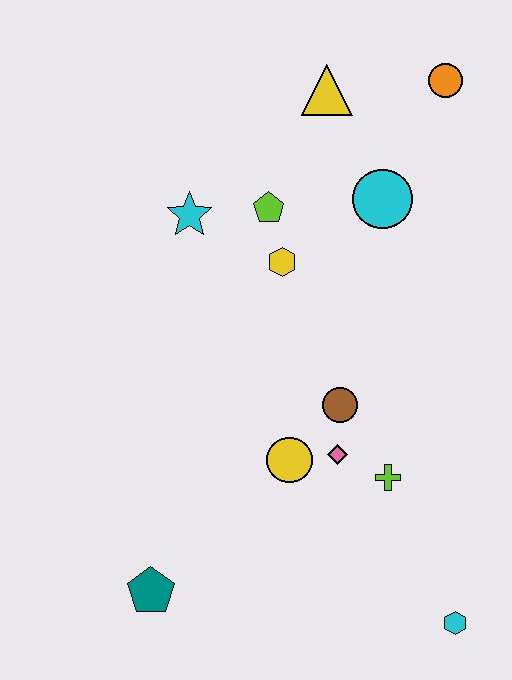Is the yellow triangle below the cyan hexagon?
No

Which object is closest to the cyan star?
The lime pentagon is closest to the cyan star.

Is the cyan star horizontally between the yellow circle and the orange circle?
No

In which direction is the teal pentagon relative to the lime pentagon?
The teal pentagon is below the lime pentagon.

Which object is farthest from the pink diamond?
The orange circle is farthest from the pink diamond.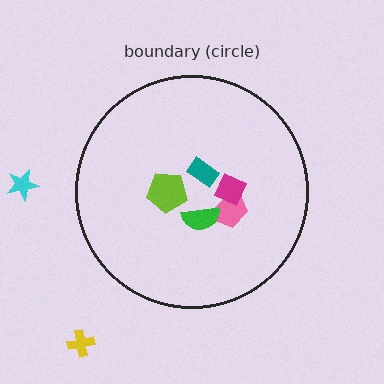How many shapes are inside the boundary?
5 inside, 2 outside.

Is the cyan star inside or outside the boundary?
Outside.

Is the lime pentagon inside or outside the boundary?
Inside.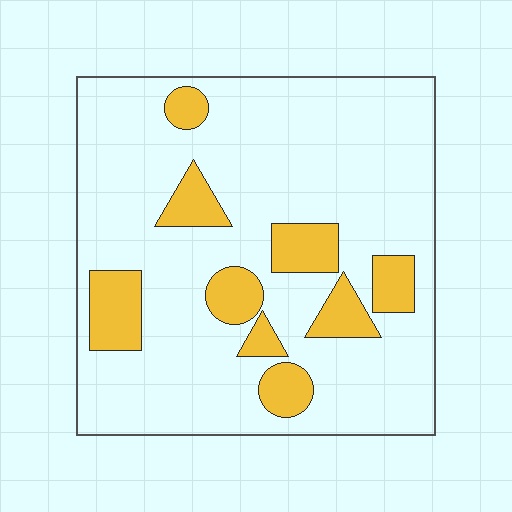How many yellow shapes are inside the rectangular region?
9.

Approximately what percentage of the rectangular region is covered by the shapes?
Approximately 20%.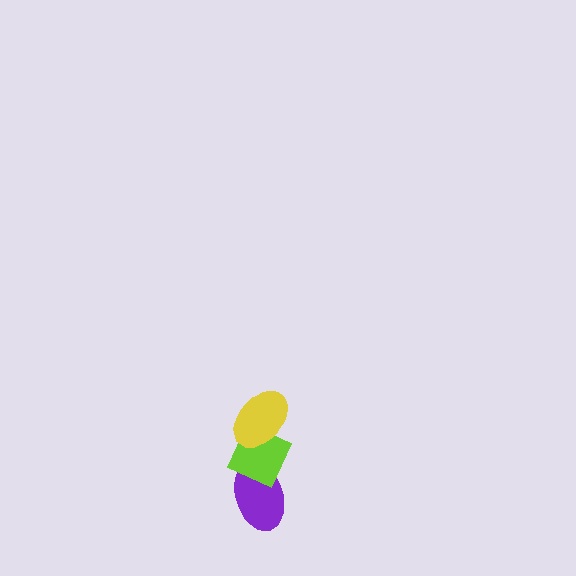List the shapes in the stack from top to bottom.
From top to bottom: the yellow ellipse, the lime diamond, the purple ellipse.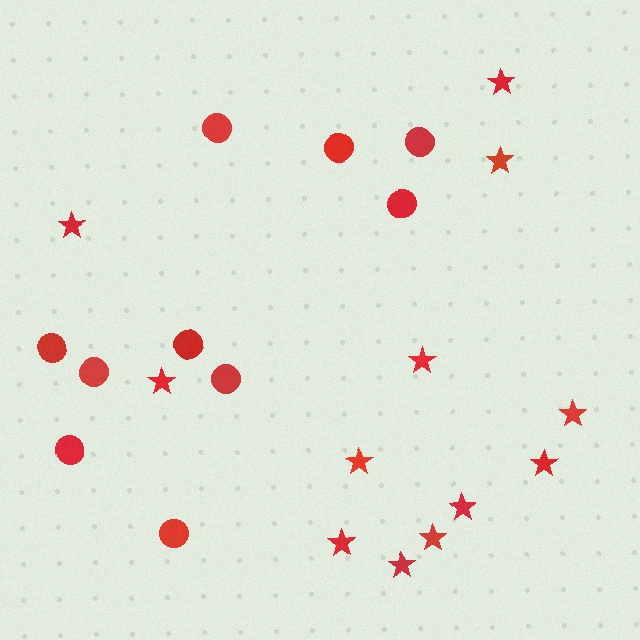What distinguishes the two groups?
There are 2 groups: one group of stars (12) and one group of circles (10).